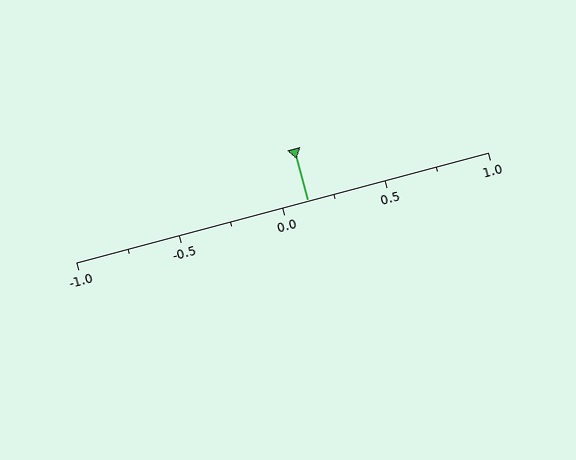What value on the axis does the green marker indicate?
The marker indicates approximately 0.12.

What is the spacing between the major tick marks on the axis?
The major ticks are spaced 0.5 apart.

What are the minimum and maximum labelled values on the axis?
The axis runs from -1.0 to 1.0.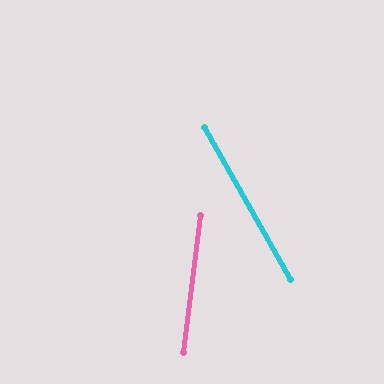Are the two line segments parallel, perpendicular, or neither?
Neither parallel nor perpendicular — they differ by about 37°.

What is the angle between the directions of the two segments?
Approximately 37 degrees.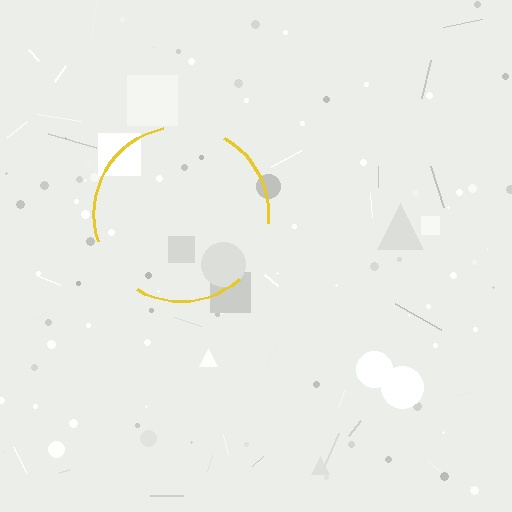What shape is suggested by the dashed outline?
The dashed outline suggests a circle.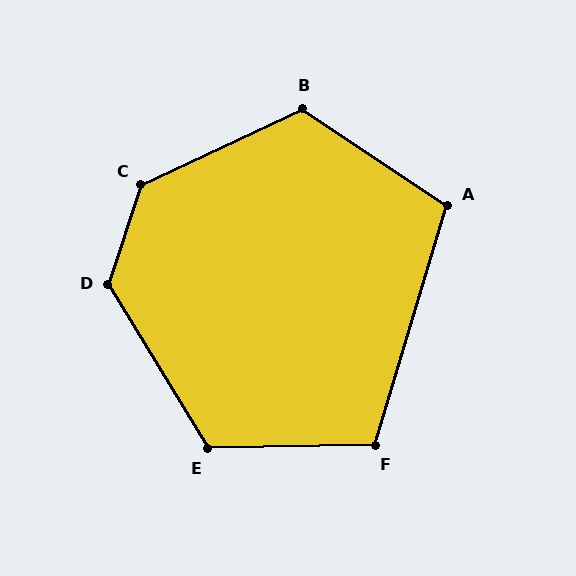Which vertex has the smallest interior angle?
A, at approximately 107 degrees.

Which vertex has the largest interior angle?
C, at approximately 133 degrees.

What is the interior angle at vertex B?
Approximately 121 degrees (obtuse).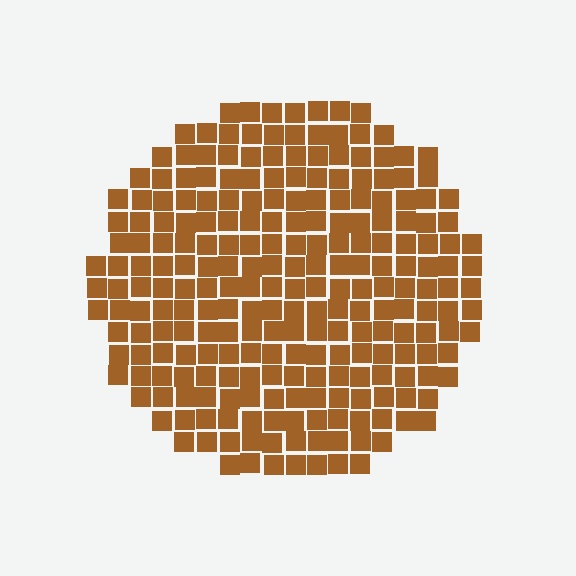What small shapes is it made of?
It is made of small squares.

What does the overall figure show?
The overall figure shows a circle.